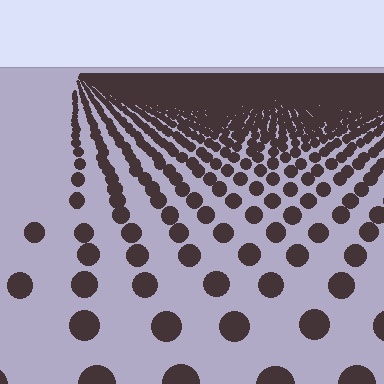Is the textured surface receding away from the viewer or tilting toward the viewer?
The surface is receding away from the viewer. Texture elements get smaller and denser toward the top.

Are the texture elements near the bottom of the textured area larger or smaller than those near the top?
Larger. Near the bottom, elements are closer to the viewer and appear at a bigger on-screen size.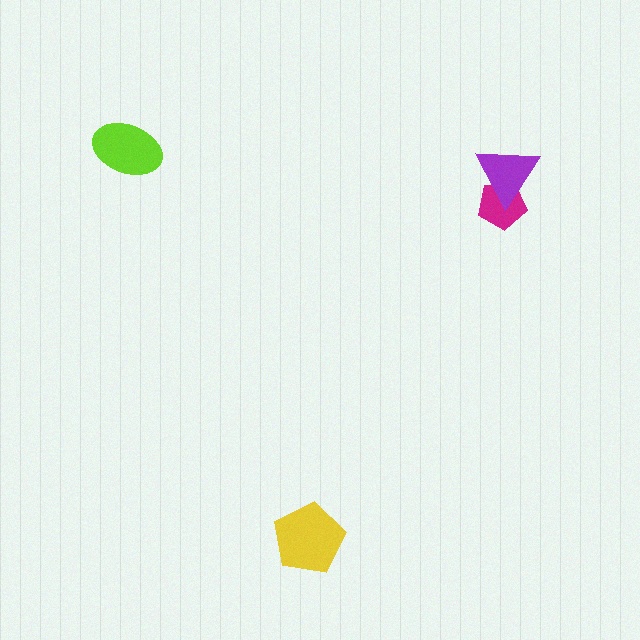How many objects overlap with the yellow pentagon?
0 objects overlap with the yellow pentagon.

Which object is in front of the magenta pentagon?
The purple triangle is in front of the magenta pentagon.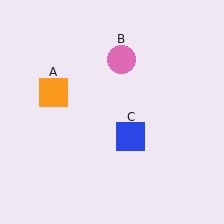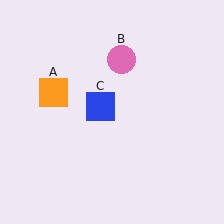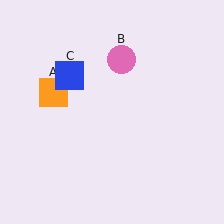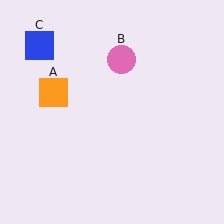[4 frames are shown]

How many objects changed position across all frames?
1 object changed position: blue square (object C).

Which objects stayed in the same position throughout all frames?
Orange square (object A) and pink circle (object B) remained stationary.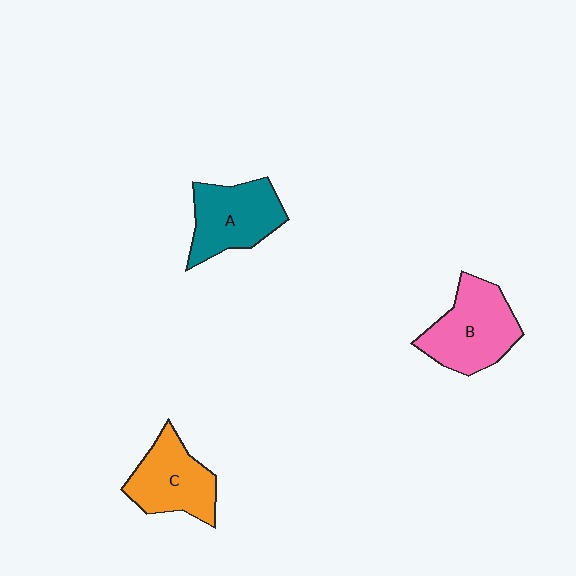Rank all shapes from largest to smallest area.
From largest to smallest: B (pink), A (teal), C (orange).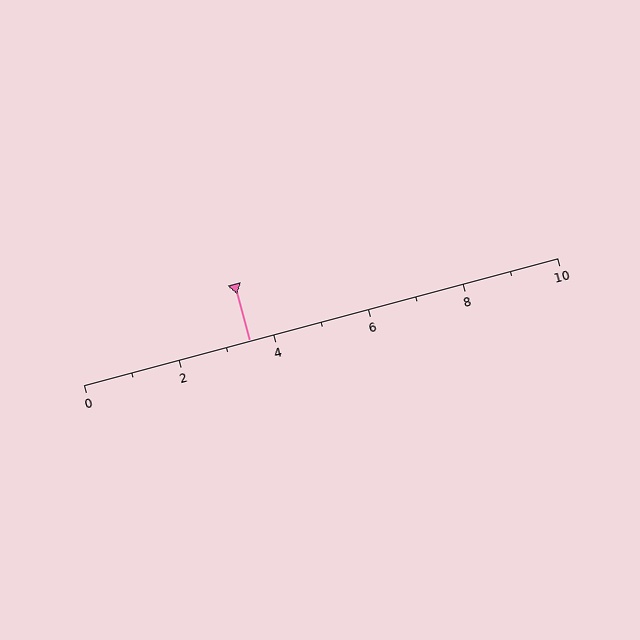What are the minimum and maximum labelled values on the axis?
The axis runs from 0 to 10.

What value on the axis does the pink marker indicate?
The marker indicates approximately 3.5.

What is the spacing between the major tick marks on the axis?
The major ticks are spaced 2 apart.